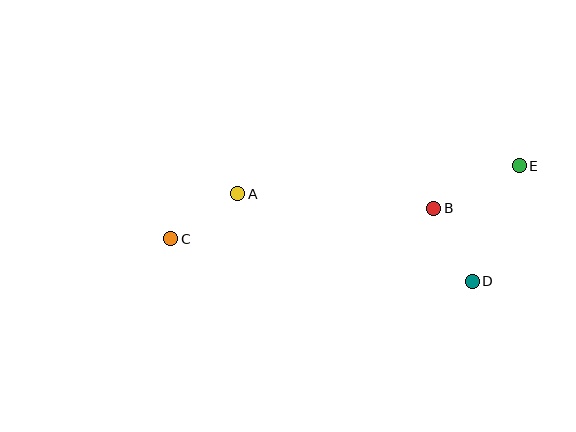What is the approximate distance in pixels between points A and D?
The distance between A and D is approximately 250 pixels.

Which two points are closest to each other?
Points A and C are closest to each other.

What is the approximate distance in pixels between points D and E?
The distance between D and E is approximately 125 pixels.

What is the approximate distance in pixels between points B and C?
The distance between B and C is approximately 265 pixels.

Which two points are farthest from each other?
Points C and E are farthest from each other.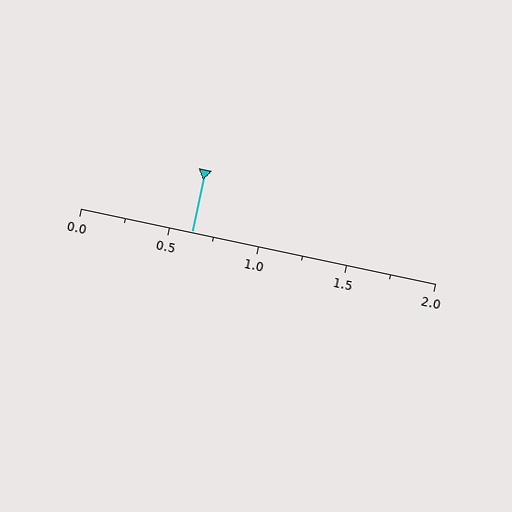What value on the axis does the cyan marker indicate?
The marker indicates approximately 0.62.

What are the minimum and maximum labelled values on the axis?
The axis runs from 0.0 to 2.0.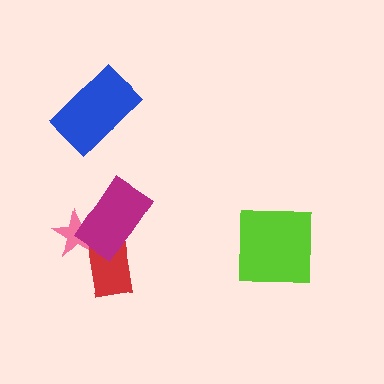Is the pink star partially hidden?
Yes, it is partially covered by another shape.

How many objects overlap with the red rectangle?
2 objects overlap with the red rectangle.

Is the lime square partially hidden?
No, no other shape covers it.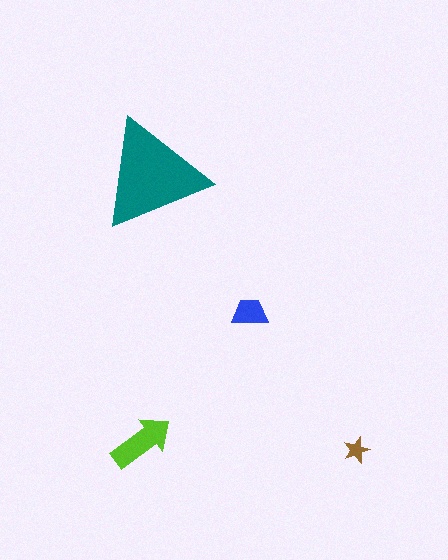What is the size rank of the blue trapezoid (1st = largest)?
3rd.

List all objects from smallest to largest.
The brown star, the blue trapezoid, the lime arrow, the teal triangle.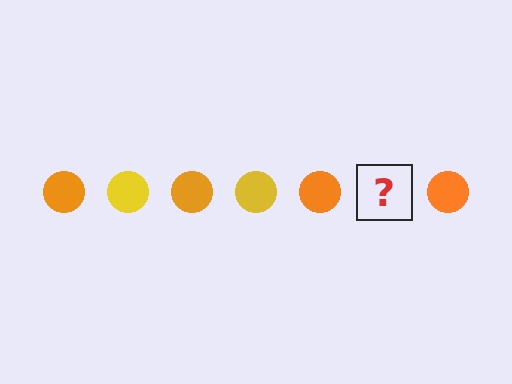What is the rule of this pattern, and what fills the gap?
The rule is that the pattern cycles through orange, yellow circles. The gap should be filled with a yellow circle.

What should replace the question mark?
The question mark should be replaced with a yellow circle.